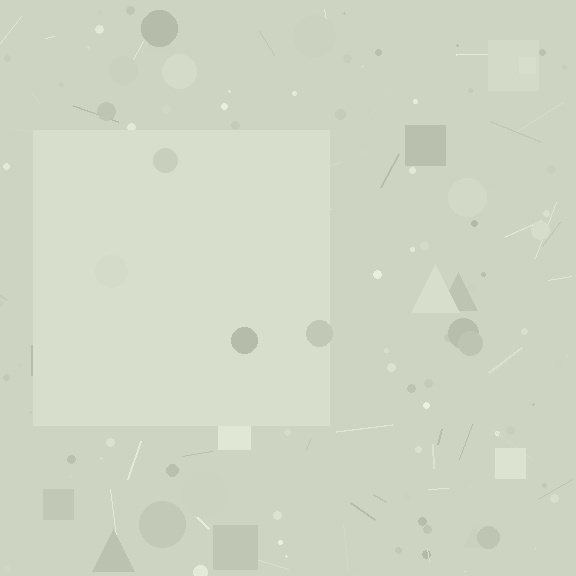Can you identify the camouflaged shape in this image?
The camouflaged shape is a square.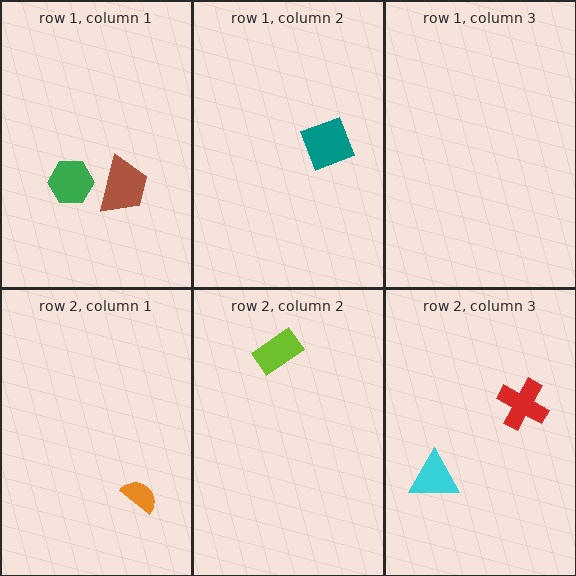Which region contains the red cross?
The row 2, column 3 region.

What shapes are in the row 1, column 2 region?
The teal diamond.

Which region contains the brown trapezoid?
The row 1, column 1 region.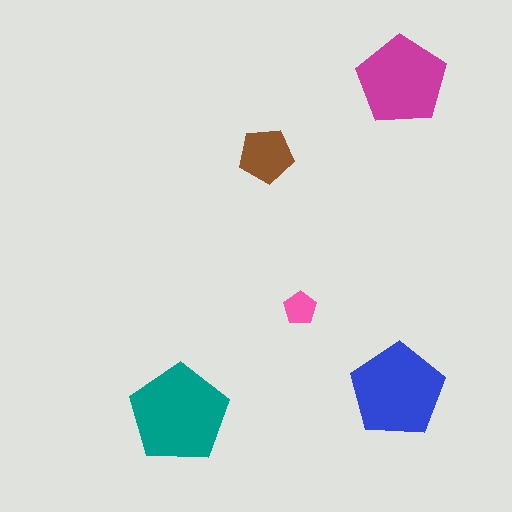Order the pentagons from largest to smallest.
the teal one, the blue one, the magenta one, the brown one, the pink one.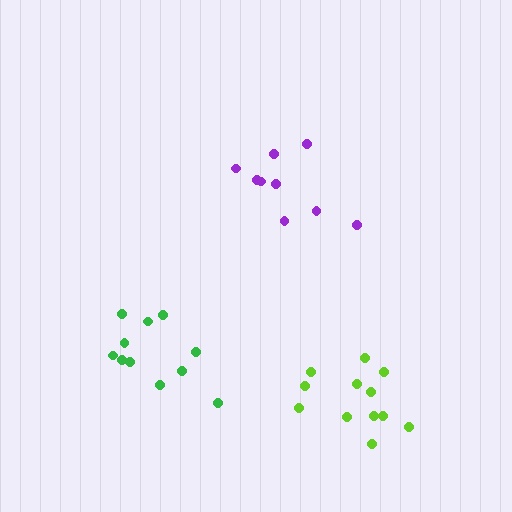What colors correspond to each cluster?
The clusters are colored: green, lime, purple.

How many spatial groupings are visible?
There are 3 spatial groupings.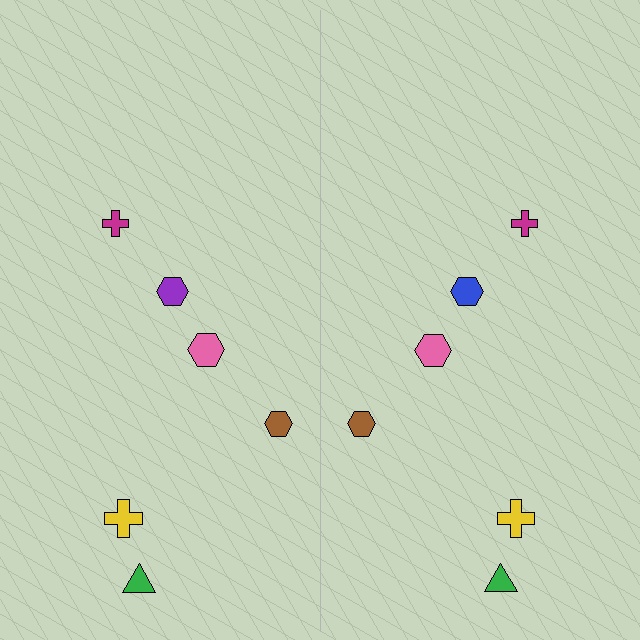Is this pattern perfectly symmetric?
No, the pattern is not perfectly symmetric. The blue hexagon on the right side breaks the symmetry — its mirror counterpart is purple.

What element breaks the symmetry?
The blue hexagon on the right side breaks the symmetry — its mirror counterpart is purple.